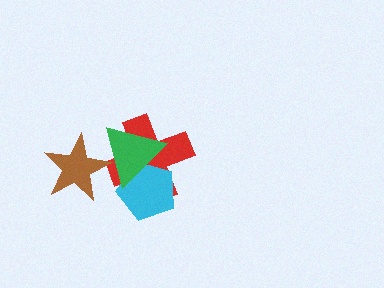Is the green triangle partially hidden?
Yes, it is partially covered by another shape.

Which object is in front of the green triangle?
The brown star is in front of the green triangle.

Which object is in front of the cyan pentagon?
The green triangle is in front of the cyan pentagon.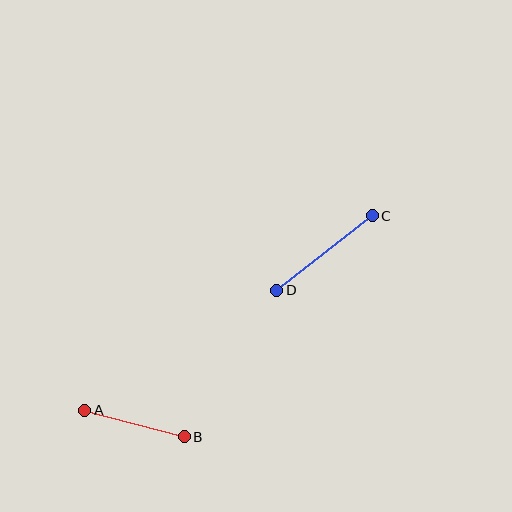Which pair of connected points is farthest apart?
Points C and D are farthest apart.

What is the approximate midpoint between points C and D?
The midpoint is at approximately (325, 253) pixels.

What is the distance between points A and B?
The distance is approximately 103 pixels.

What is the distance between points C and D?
The distance is approximately 121 pixels.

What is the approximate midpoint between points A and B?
The midpoint is at approximately (134, 424) pixels.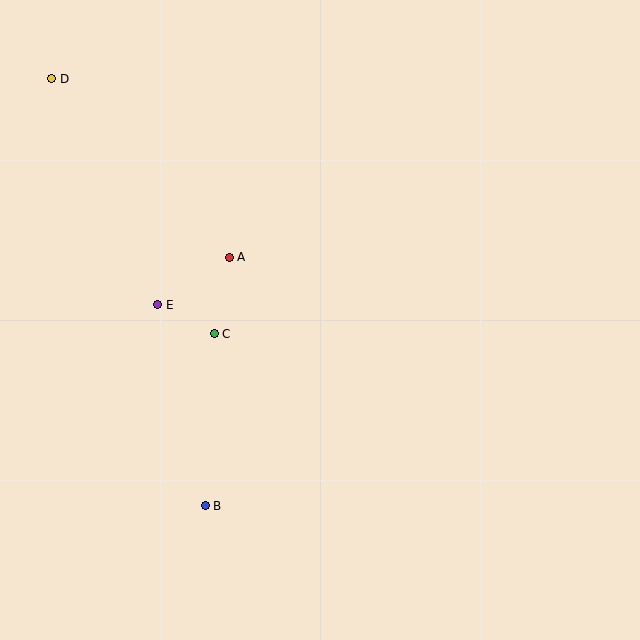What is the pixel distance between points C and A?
The distance between C and A is 78 pixels.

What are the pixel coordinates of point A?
Point A is at (229, 257).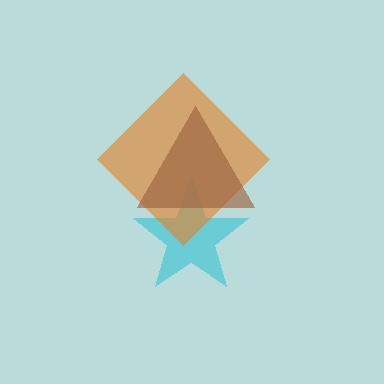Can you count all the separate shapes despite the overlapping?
Yes, there are 3 separate shapes.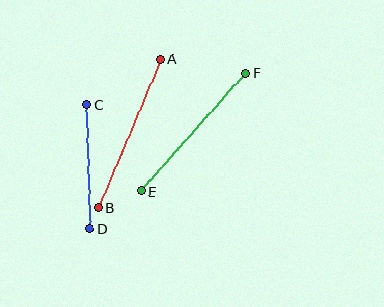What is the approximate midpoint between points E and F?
The midpoint is at approximately (193, 132) pixels.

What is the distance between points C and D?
The distance is approximately 124 pixels.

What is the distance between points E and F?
The distance is approximately 157 pixels.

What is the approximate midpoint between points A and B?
The midpoint is at approximately (129, 133) pixels.